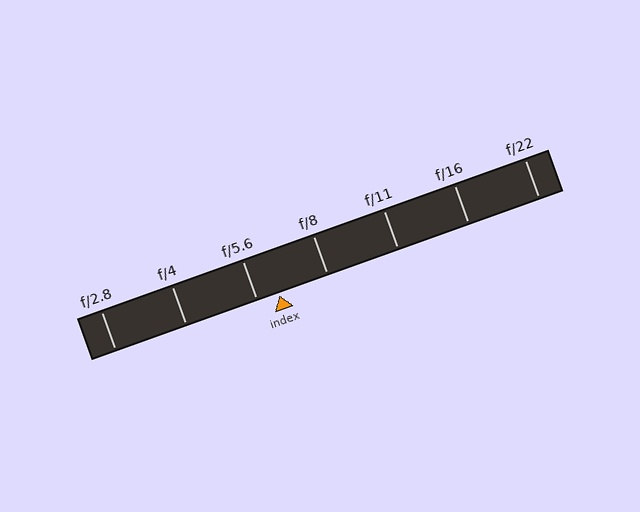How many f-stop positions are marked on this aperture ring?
There are 7 f-stop positions marked.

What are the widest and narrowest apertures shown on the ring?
The widest aperture shown is f/2.8 and the narrowest is f/22.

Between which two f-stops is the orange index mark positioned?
The index mark is between f/5.6 and f/8.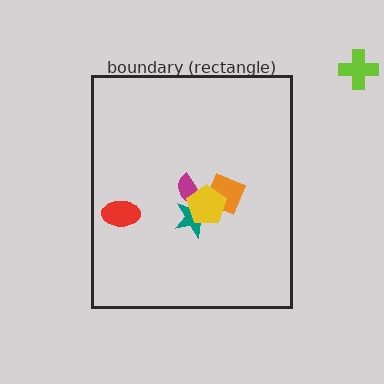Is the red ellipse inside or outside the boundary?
Inside.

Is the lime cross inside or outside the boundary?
Outside.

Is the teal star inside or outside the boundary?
Inside.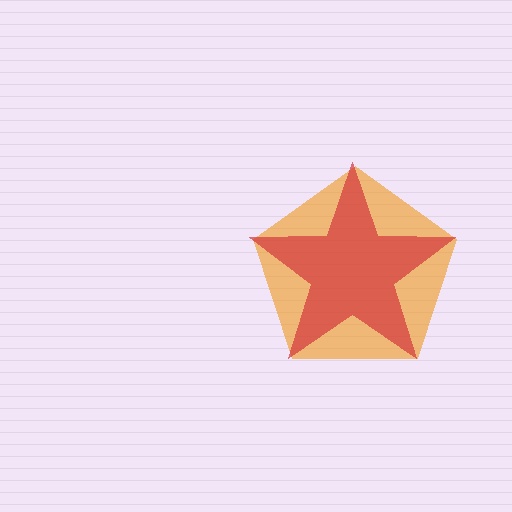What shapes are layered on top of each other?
The layered shapes are: an orange pentagon, a red star.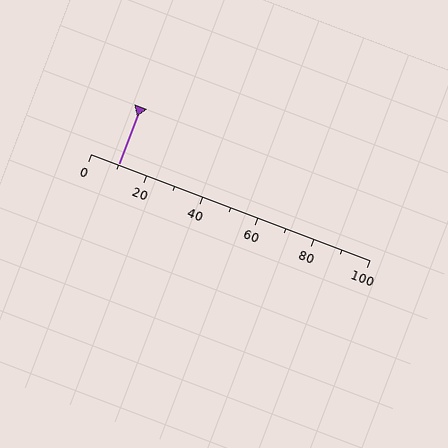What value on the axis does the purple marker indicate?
The marker indicates approximately 10.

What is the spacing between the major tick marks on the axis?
The major ticks are spaced 20 apart.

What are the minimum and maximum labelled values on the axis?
The axis runs from 0 to 100.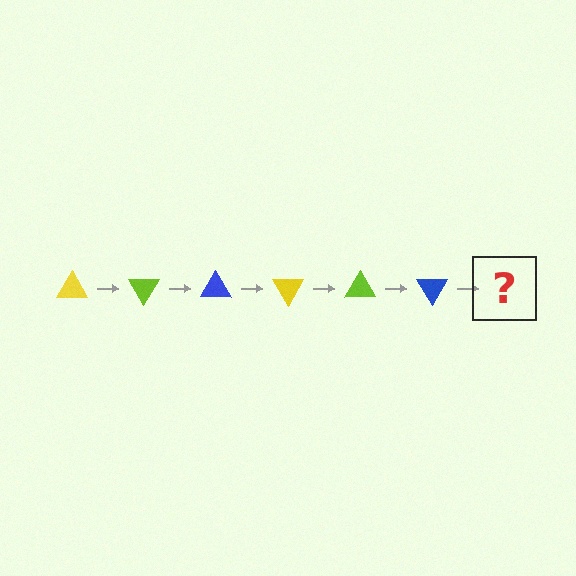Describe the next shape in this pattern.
It should be a yellow triangle, rotated 360 degrees from the start.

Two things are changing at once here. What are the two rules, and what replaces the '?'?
The two rules are that it rotates 60 degrees each step and the color cycles through yellow, lime, and blue. The '?' should be a yellow triangle, rotated 360 degrees from the start.